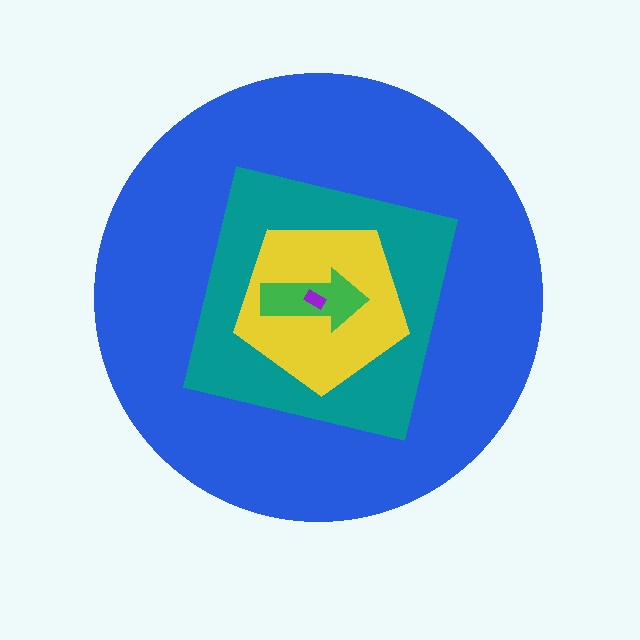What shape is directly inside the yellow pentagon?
The green arrow.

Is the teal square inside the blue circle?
Yes.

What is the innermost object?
The purple rectangle.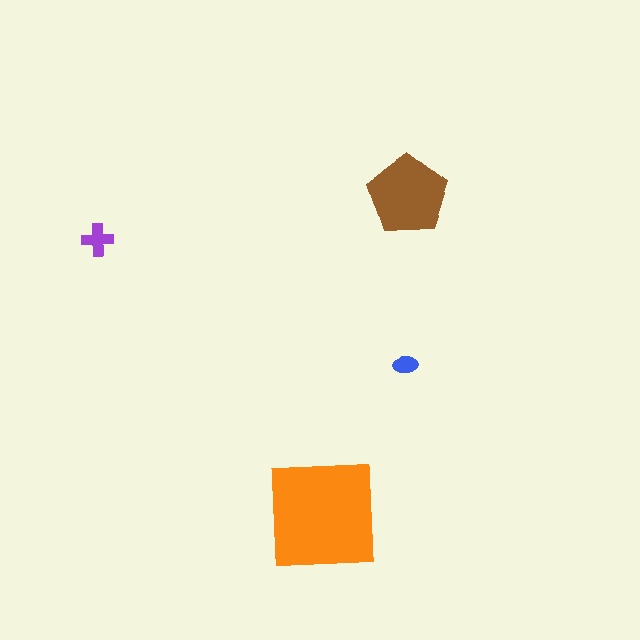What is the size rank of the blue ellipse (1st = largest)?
4th.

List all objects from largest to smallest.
The orange square, the brown pentagon, the purple cross, the blue ellipse.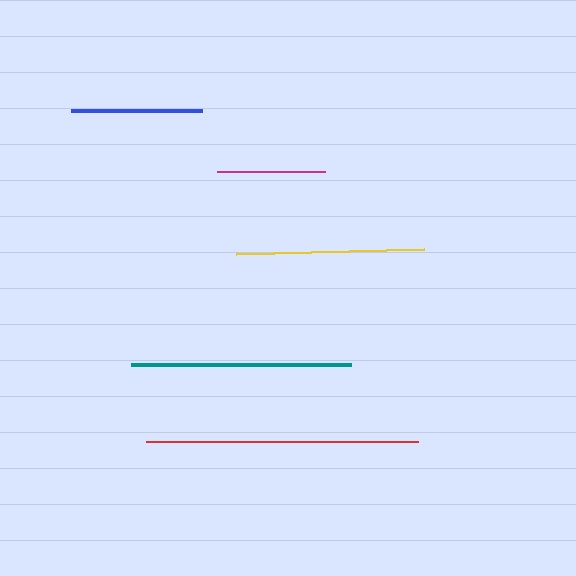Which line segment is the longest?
The red line is the longest at approximately 272 pixels.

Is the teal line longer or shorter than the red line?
The red line is longer than the teal line.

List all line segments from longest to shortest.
From longest to shortest: red, teal, yellow, blue, magenta.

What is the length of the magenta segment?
The magenta segment is approximately 108 pixels long.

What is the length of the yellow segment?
The yellow segment is approximately 188 pixels long.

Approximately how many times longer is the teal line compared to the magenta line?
The teal line is approximately 2.0 times the length of the magenta line.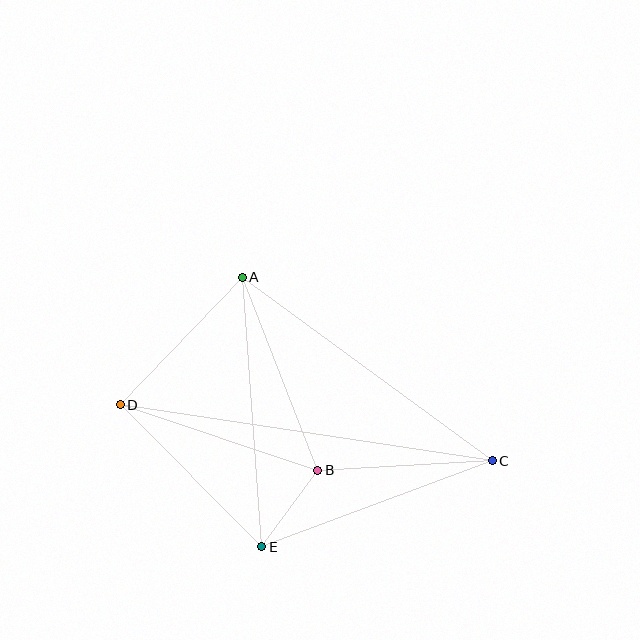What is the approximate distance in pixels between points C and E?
The distance between C and E is approximately 246 pixels.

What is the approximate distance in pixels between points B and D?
The distance between B and D is approximately 208 pixels.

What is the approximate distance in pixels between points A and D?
The distance between A and D is approximately 176 pixels.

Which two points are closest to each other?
Points B and E are closest to each other.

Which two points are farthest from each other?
Points C and D are farthest from each other.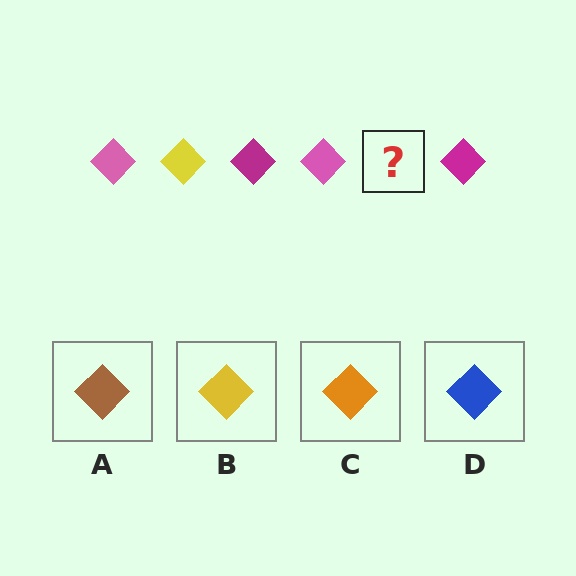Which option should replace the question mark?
Option B.